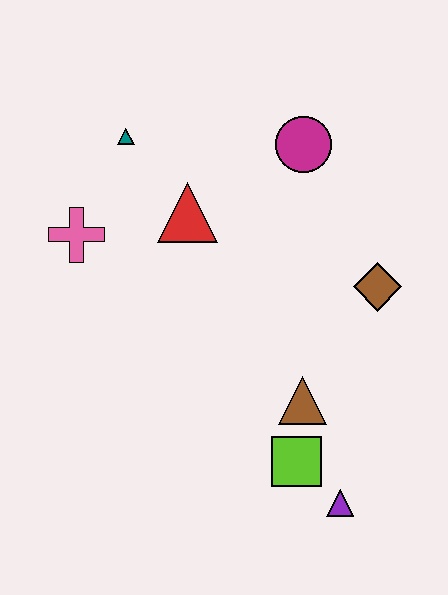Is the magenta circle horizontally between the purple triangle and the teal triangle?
Yes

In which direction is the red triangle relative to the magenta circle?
The red triangle is to the left of the magenta circle.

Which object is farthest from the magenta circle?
The purple triangle is farthest from the magenta circle.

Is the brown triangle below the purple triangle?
No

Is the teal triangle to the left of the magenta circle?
Yes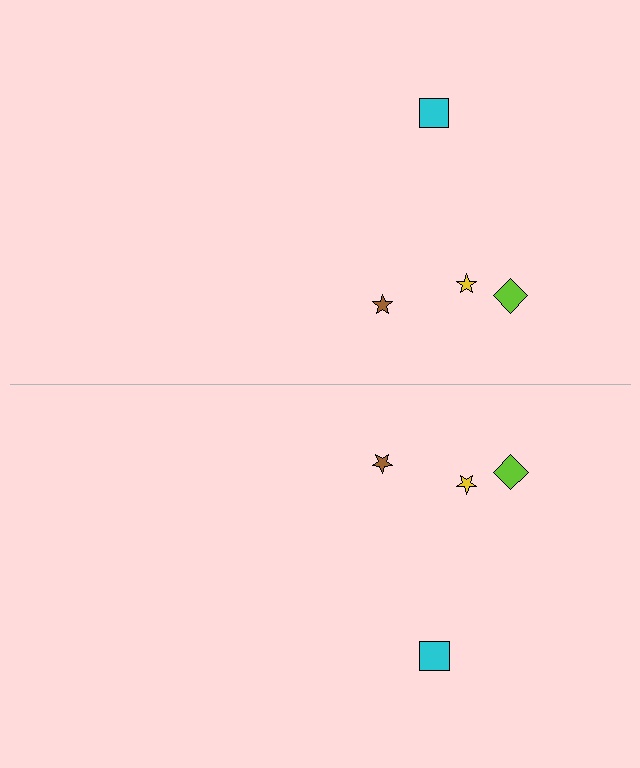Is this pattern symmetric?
Yes, this pattern has bilateral (reflection) symmetry.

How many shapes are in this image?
There are 8 shapes in this image.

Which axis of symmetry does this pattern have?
The pattern has a horizontal axis of symmetry running through the center of the image.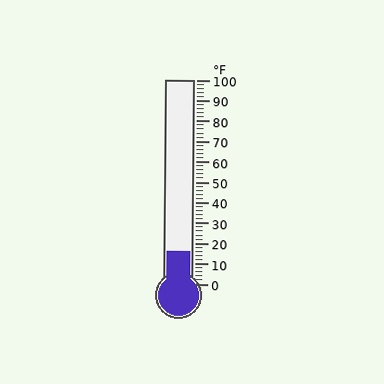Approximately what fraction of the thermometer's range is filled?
The thermometer is filled to approximately 15% of its range.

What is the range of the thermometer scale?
The thermometer scale ranges from 0°F to 100°F.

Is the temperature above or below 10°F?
The temperature is above 10°F.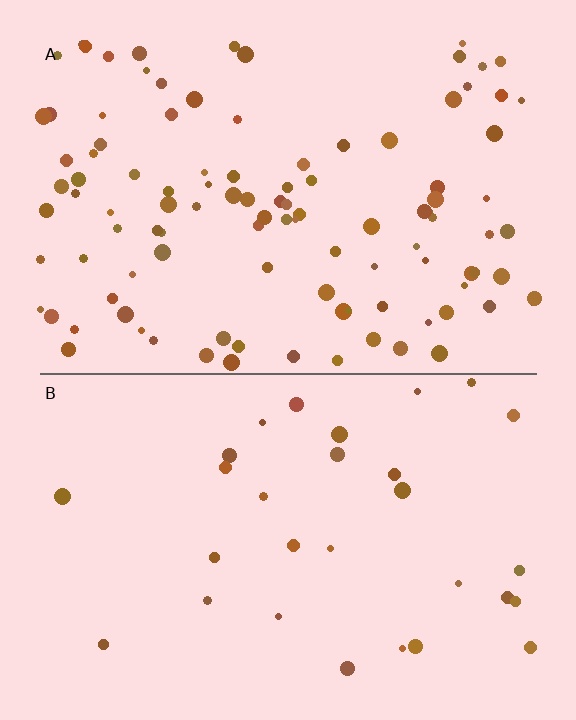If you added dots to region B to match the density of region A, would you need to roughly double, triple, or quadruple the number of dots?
Approximately quadruple.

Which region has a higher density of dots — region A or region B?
A (the top).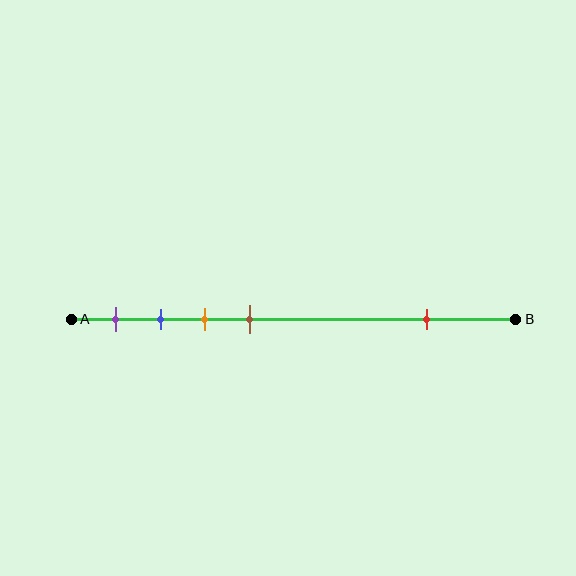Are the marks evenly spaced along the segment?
No, the marks are not evenly spaced.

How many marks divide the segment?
There are 5 marks dividing the segment.